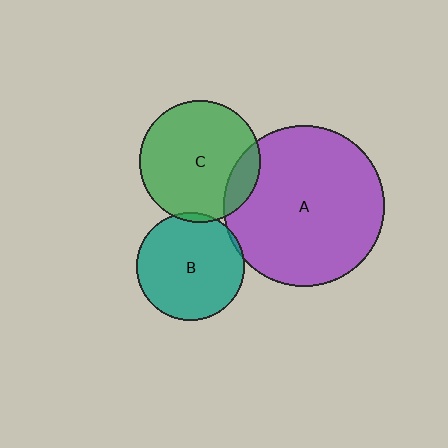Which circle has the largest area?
Circle A (purple).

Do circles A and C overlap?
Yes.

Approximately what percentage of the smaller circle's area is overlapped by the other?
Approximately 15%.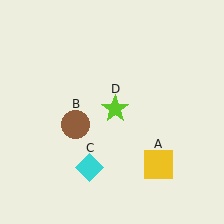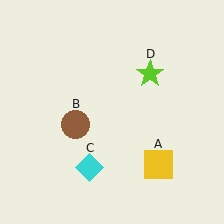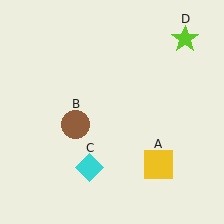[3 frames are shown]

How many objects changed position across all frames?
1 object changed position: lime star (object D).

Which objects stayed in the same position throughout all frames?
Yellow square (object A) and brown circle (object B) and cyan diamond (object C) remained stationary.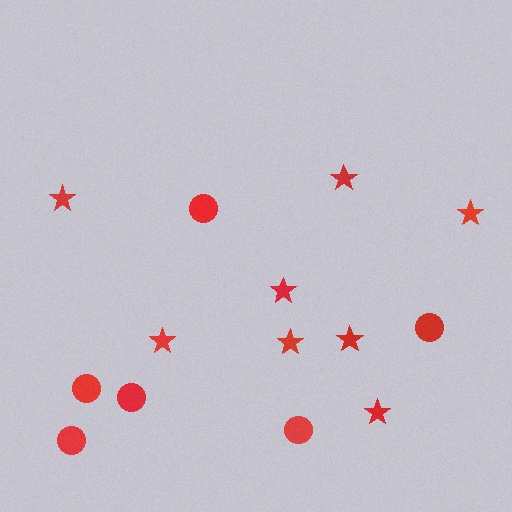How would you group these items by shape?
There are 2 groups: one group of stars (8) and one group of circles (6).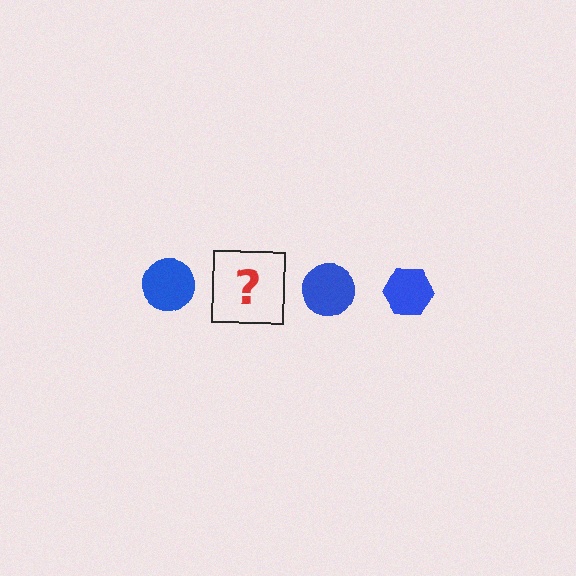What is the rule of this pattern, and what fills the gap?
The rule is that the pattern cycles through circle, hexagon shapes in blue. The gap should be filled with a blue hexagon.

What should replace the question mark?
The question mark should be replaced with a blue hexagon.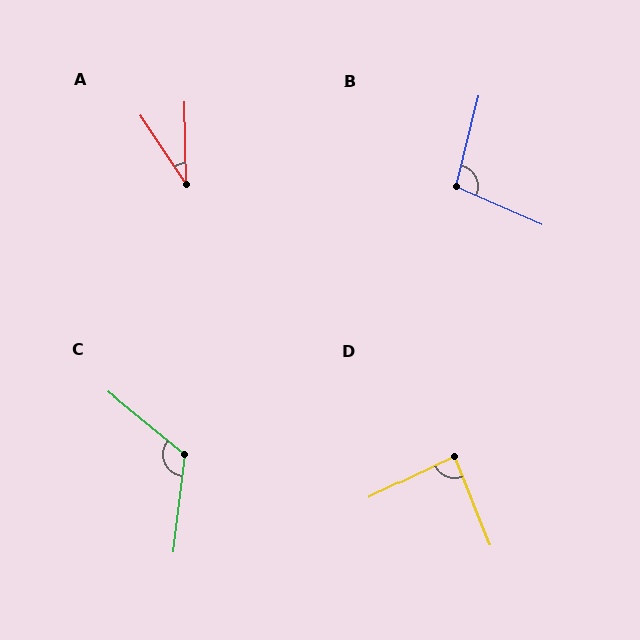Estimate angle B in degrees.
Approximately 100 degrees.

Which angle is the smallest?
A, at approximately 33 degrees.